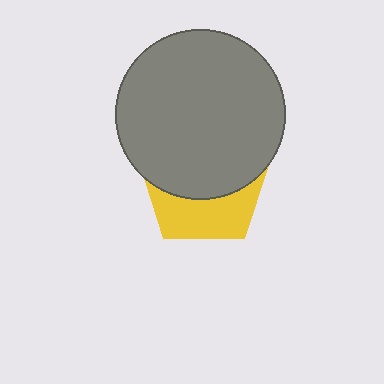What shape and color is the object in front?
The object in front is a gray circle.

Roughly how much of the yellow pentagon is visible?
A small part of it is visible (roughly 40%).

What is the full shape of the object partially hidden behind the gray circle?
The partially hidden object is a yellow pentagon.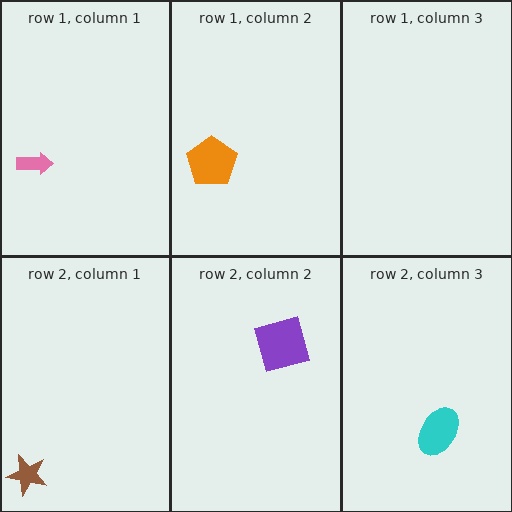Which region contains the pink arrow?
The row 1, column 1 region.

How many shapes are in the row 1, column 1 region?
1.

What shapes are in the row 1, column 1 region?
The pink arrow.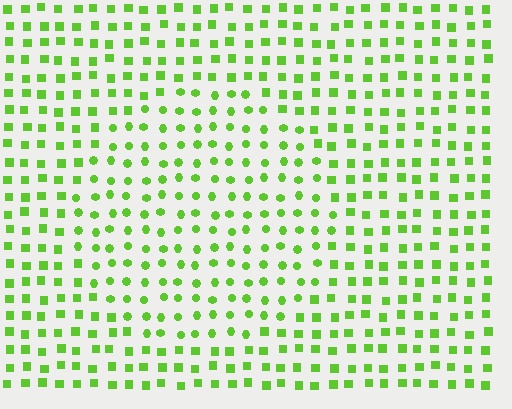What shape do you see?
I see a circle.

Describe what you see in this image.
The image is filled with small lime elements arranged in a uniform grid. A circle-shaped region contains circles, while the surrounding area contains squares. The boundary is defined purely by the change in element shape.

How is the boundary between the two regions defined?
The boundary is defined by a change in element shape: circles inside vs. squares outside. All elements share the same color and spacing.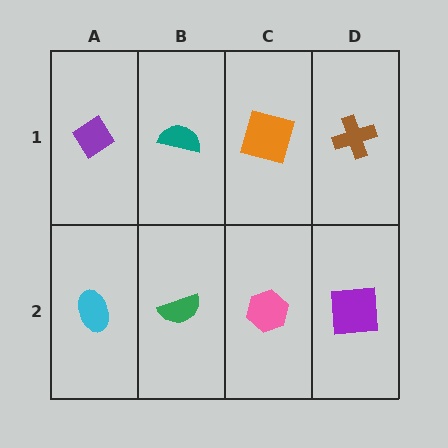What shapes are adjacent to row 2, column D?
A brown cross (row 1, column D), a pink hexagon (row 2, column C).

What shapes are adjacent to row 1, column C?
A pink hexagon (row 2, column C), a teal semicircle (row 1, column B), a brown cross (row 1, column D).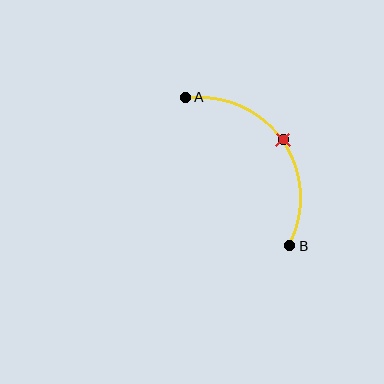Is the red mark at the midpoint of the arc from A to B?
Yes. The red mark lies on the arc at equal arc-length from both A and B — it is the arc midpoint.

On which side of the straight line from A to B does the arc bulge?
The arc bulges above and to the right of the straight line connecting A and B.